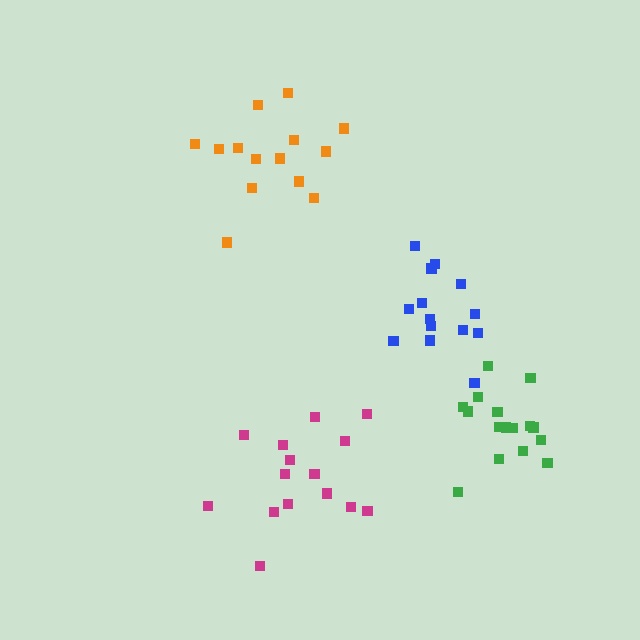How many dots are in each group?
Group 1: 16 dots, Group 2: 14 dots, Group 3: 14 dots, Group 4: 15 dots (59 total).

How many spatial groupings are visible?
There are 4 spatial groupings.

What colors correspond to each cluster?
The clusters are colored: green, orange, blue, magenta.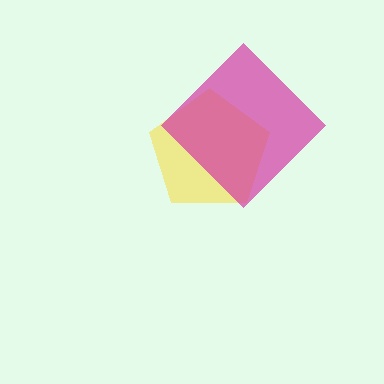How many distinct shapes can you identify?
There are 2 distinct shapes: a yellow pentagon, a magenta diamond.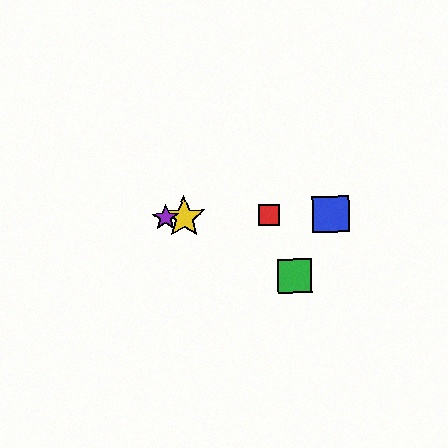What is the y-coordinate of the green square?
The green square is at y≈276.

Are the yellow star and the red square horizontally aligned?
Yes, both are at y≈217.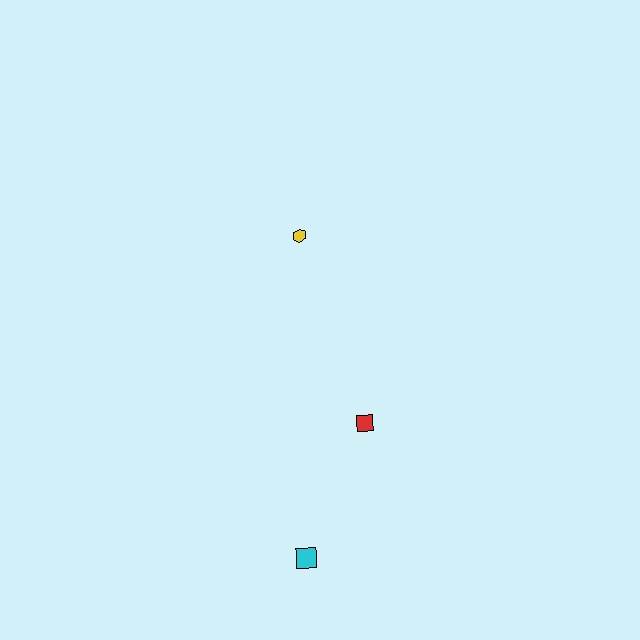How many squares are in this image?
There are 2 squares.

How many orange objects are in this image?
There are no orange objects.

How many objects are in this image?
There are 3 objects.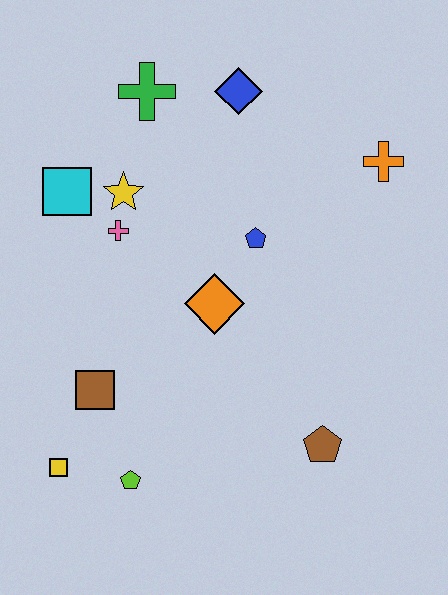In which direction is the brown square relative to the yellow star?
The brown square is below the yellow star.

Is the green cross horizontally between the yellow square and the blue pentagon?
Yes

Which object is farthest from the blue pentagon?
The yellow square is farthest from the blue pentagon.